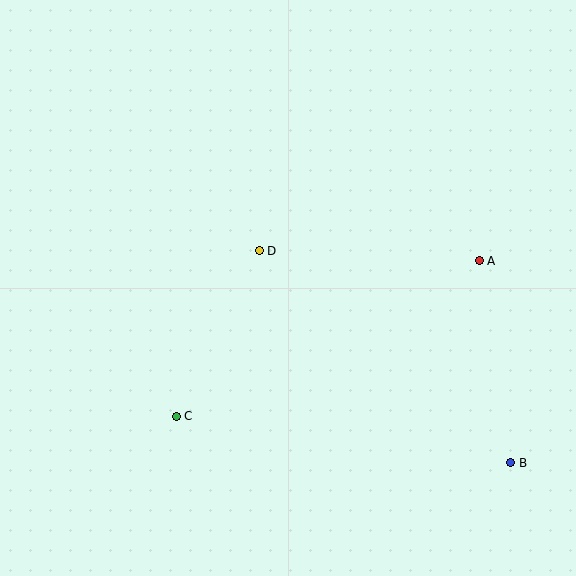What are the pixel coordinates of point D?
Point D is at (259, 251).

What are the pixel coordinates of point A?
Point A is at (479, 261).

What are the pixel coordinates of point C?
Point C is at (176, 416).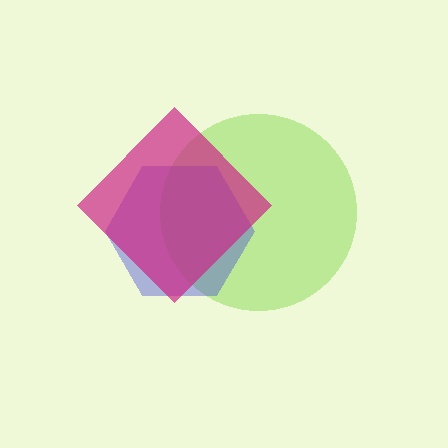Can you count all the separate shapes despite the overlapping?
Yes, there are 3 separate shapes.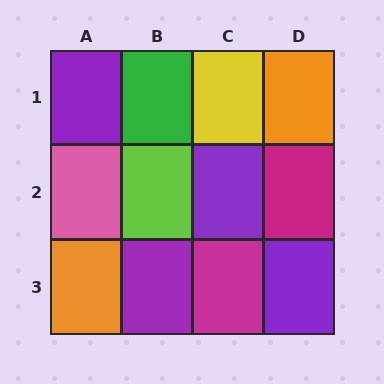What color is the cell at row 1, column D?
Orange.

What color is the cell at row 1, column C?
Yellow.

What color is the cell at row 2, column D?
Magenta.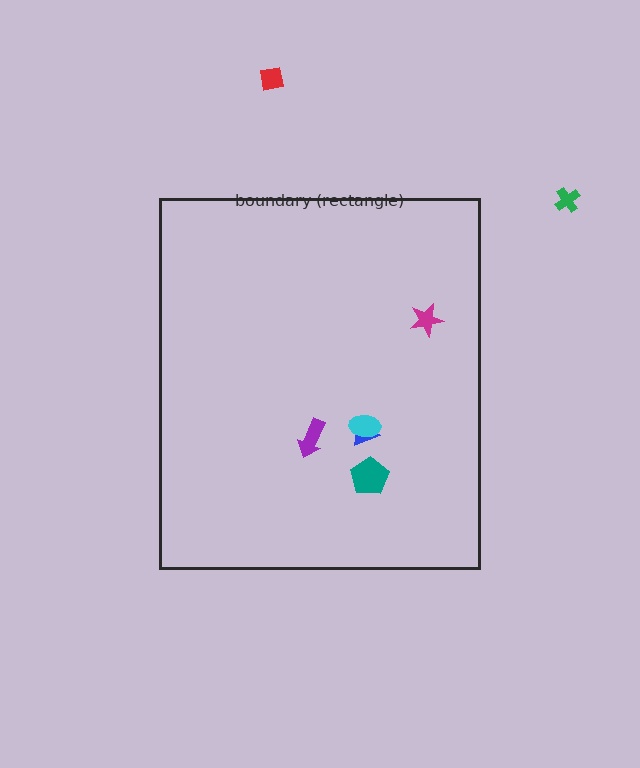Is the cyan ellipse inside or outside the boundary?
Inside.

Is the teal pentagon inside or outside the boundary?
Inside.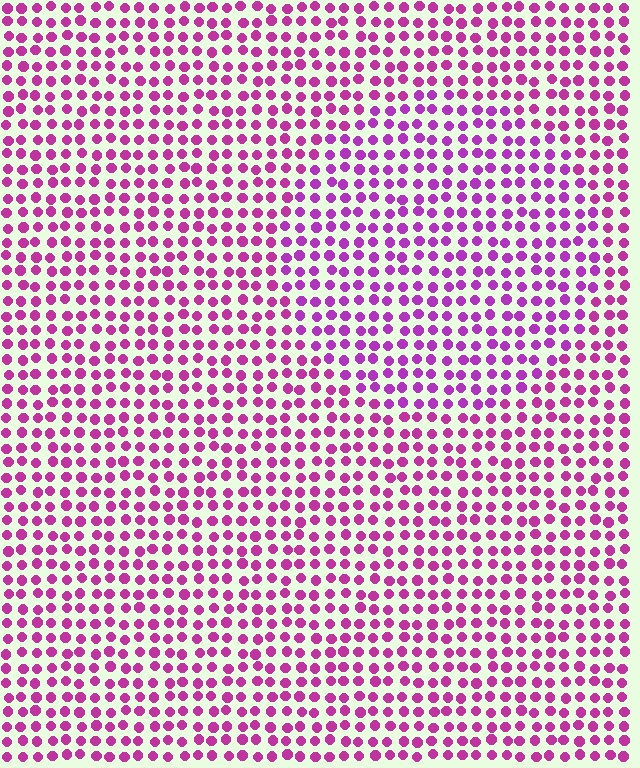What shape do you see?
I see a circle.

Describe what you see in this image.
The image is filled with small magenta elements in a uniform arrangement. A circle-shaped region is visible where the elements are tinted to a slightly different hue, forming a subtle color boundary.